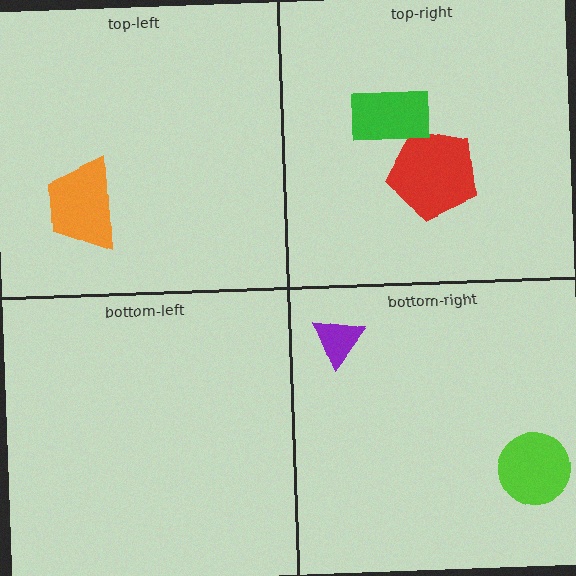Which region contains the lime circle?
The bottom-right region.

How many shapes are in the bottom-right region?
2.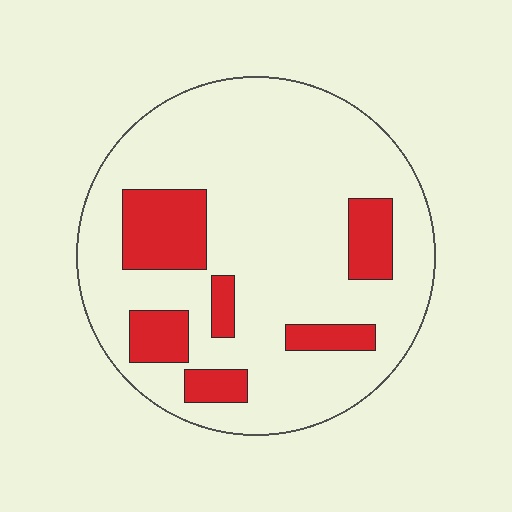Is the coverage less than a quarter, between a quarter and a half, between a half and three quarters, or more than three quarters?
Less than a quarter.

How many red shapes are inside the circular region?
6.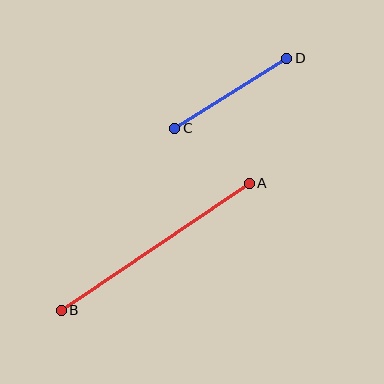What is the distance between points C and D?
The distance is approximately 132 pixels.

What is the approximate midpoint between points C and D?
The midpoint is at approximately (231, 93) pixels.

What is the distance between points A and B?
The distance is approximately 227 pixels.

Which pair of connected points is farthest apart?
Points A and B are farthest apart.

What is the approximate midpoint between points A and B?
The midpoint is at approximately (155, 247) pixels.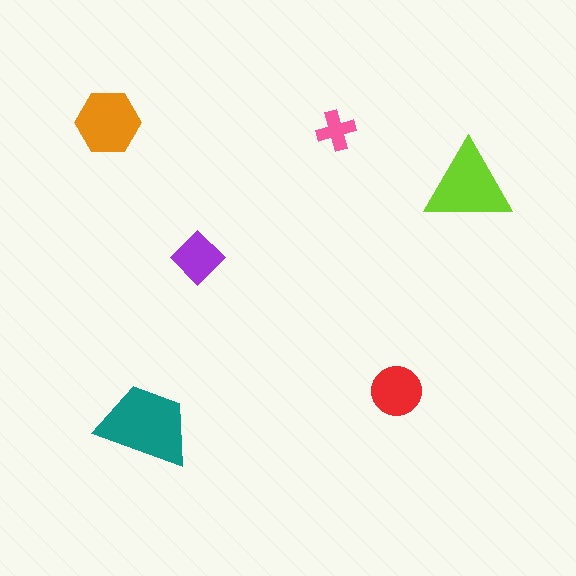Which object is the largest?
The teal trapezoid.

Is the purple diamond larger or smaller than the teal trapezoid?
Smaller.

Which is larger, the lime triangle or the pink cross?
The lime triangle.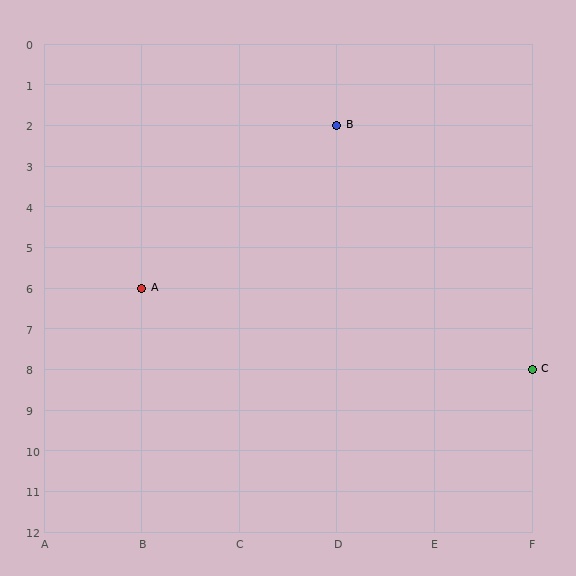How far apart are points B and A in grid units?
Points B and A are 2 columns and 4 rows apart (about 4.5 grid units diagonally).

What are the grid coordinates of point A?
Point A is at grid coordinates (B, 6).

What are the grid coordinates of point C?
Point C is at grid coordinates (F, 8).